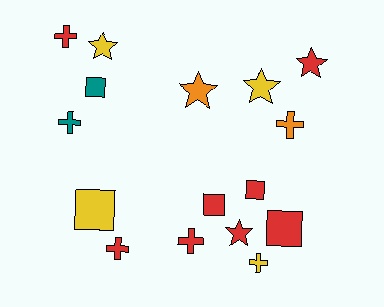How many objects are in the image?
There are 16 objects.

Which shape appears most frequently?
Cross, with 6 objects.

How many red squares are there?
There are 3 red squares.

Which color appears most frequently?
Red, with 8 objects.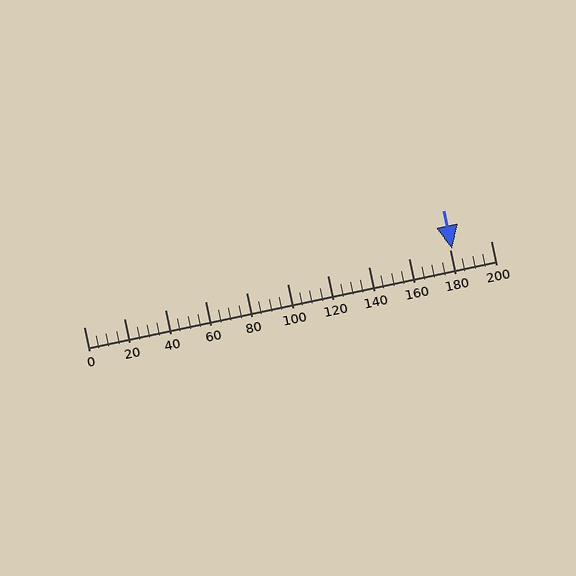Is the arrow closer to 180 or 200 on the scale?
The arrow is closer to 180.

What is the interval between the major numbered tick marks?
The major tick marks are spaced 20 units apart.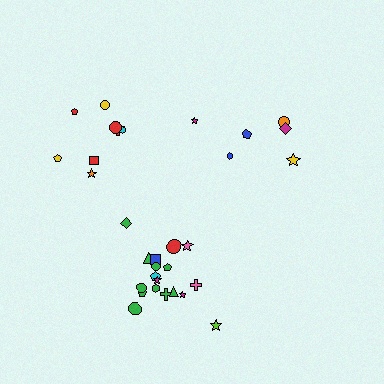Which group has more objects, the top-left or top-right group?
The top-left group.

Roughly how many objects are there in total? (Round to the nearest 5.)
Roughly 30 objects in total.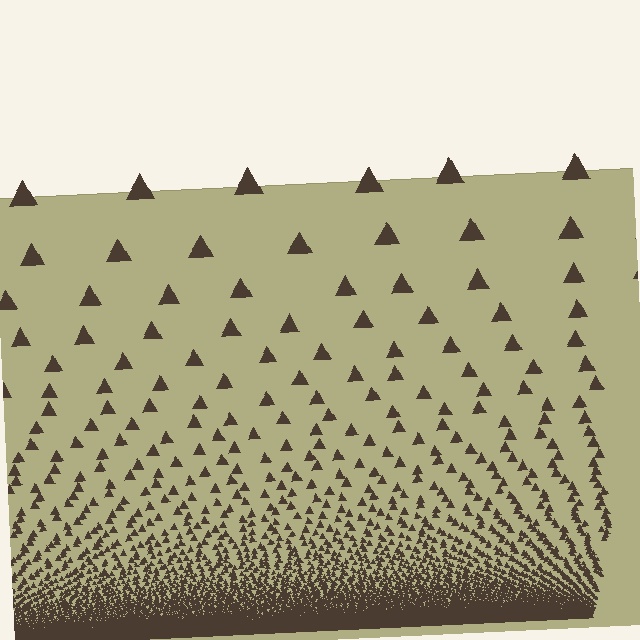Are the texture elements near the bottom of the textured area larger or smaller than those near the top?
Smaller. The gradient is inverted — elements near the bottom are smaller and denser.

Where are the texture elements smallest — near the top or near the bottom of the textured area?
Near the bottom.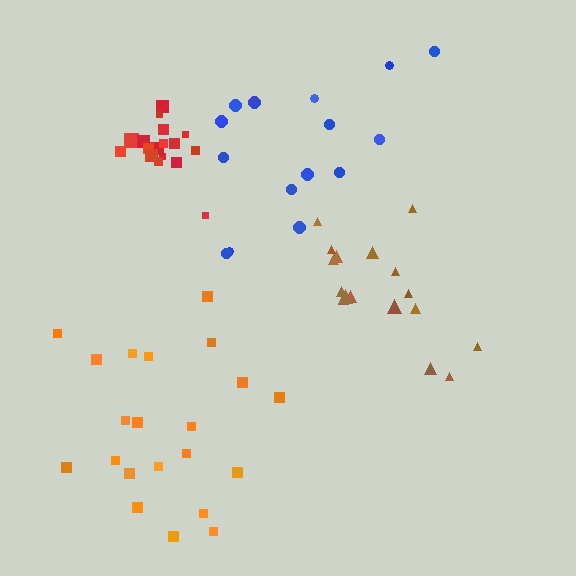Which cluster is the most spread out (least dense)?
Blue.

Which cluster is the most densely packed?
Red.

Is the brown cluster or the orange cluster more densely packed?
Brown.